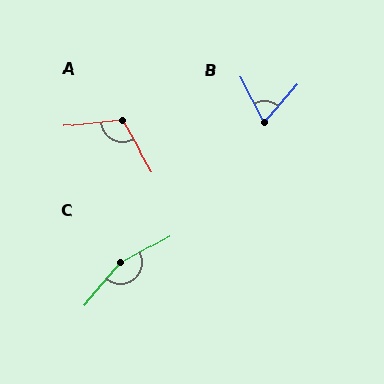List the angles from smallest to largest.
B (68°), A (113°), C (160°).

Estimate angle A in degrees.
Approximately 113 degrees.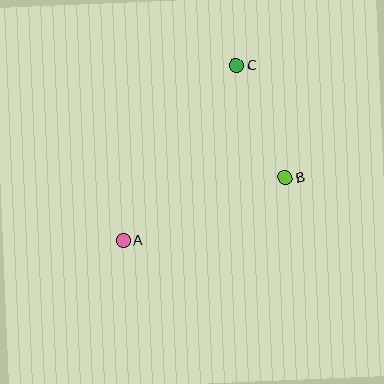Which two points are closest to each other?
Points B and C are closest to each other.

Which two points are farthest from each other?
Points A and C are farthest from each other.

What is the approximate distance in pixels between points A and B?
The distance between A and B is approximately 173 pixels.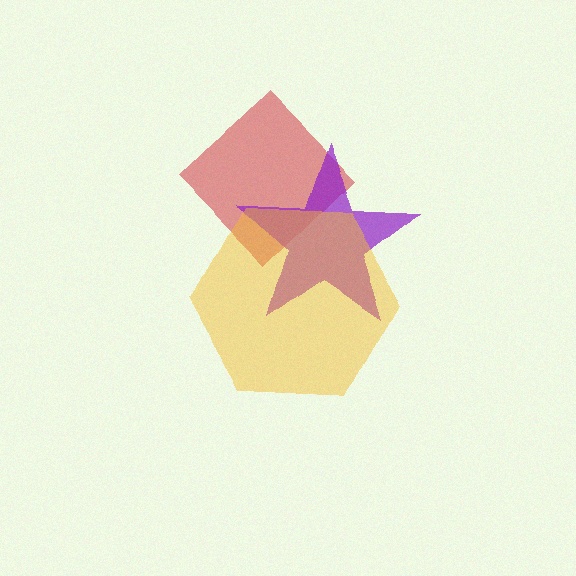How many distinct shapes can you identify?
There are 3 distinct shapes: a red diamond, a purple star, a yellow hexagon.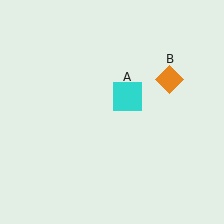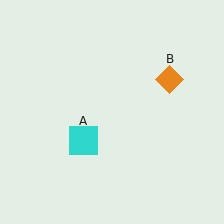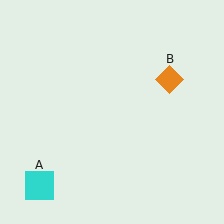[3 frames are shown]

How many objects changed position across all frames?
1 object changed position: cyan square (object A).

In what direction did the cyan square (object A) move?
The cyan square (object A) moved down and to the left.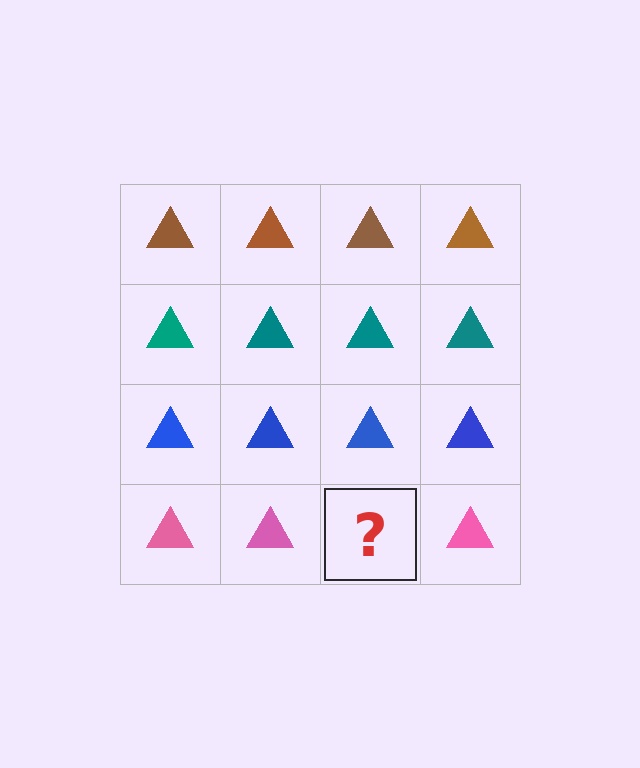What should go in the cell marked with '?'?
The missing cell should contain a pink triangle.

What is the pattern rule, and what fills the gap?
The rule is that each row has a consistent color. The gap should be filled with a pink triangle.